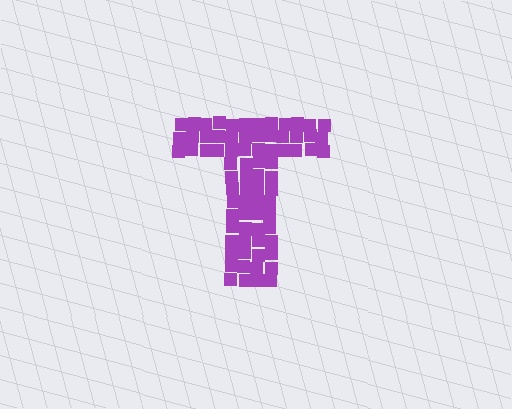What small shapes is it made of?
It is made of small squares.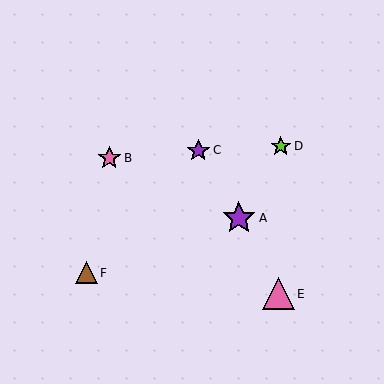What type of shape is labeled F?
Shape F is a brown triangle.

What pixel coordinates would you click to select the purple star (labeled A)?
Click at (239, 218) to select the purple star A.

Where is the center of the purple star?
The center of the purple star is at (239, 218).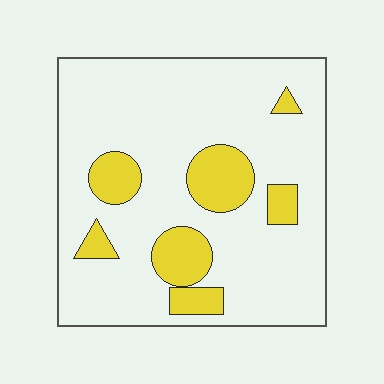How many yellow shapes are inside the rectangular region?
7.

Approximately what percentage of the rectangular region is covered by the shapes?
Approximately 20%.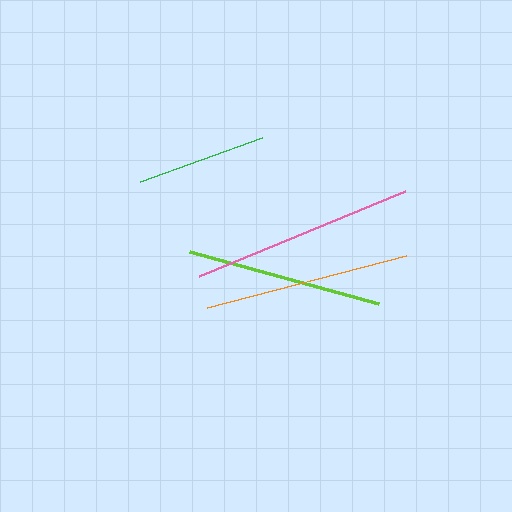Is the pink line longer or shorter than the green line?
The pink line is longer than the green line.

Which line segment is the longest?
The pink line is the longest at approximately 223 pixels.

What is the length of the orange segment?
The orange segment is approximately 206 pixels long.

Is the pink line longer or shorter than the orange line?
The pink line is longer than the orange line.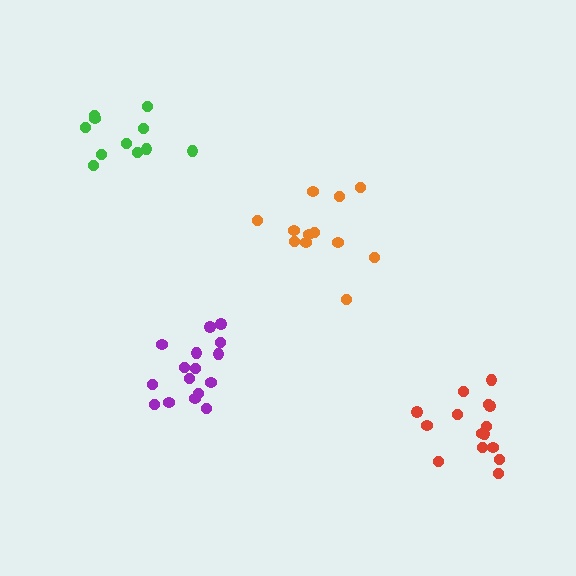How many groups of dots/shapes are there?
There are 4 groups.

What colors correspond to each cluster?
The clusters are colored: orange, green, red, purple.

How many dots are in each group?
Group 1: 12 dots, Group 2: 11 dots, Group 3: 15 dots, Group 4: 16 dots (54 total).